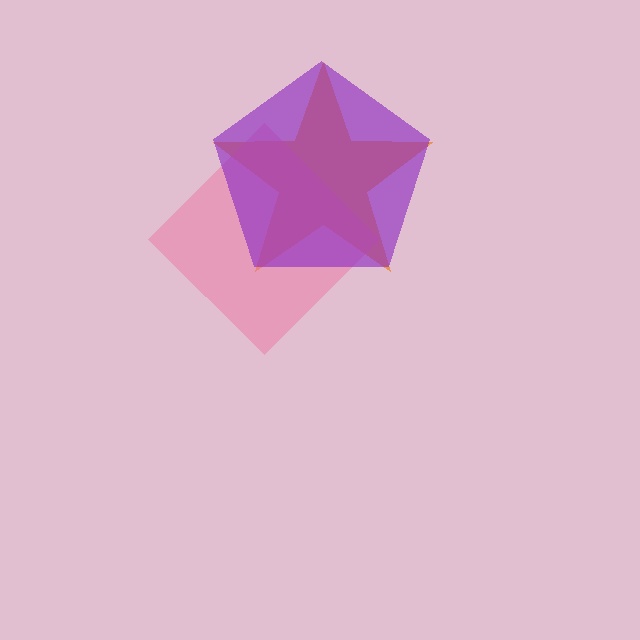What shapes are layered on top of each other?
The layered shapes are: an orange star, a pink diamond, a purple pentagon.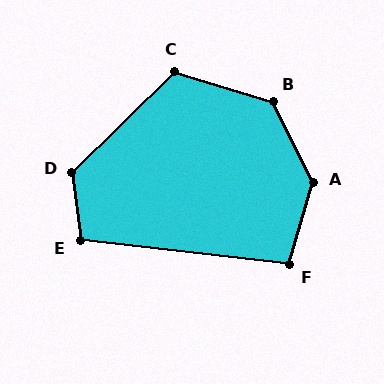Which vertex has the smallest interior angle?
F, at approximately 99 degrees.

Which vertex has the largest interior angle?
A, at approximately 138 degrees.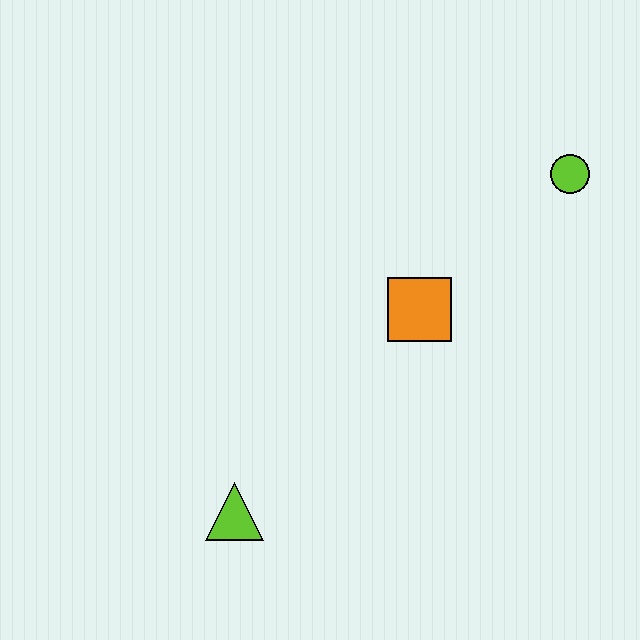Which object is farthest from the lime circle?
The lime triangle is farthest from the lime circle.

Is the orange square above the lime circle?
No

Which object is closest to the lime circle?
The orange square is closest to the lime circle.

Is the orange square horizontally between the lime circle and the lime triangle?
Yes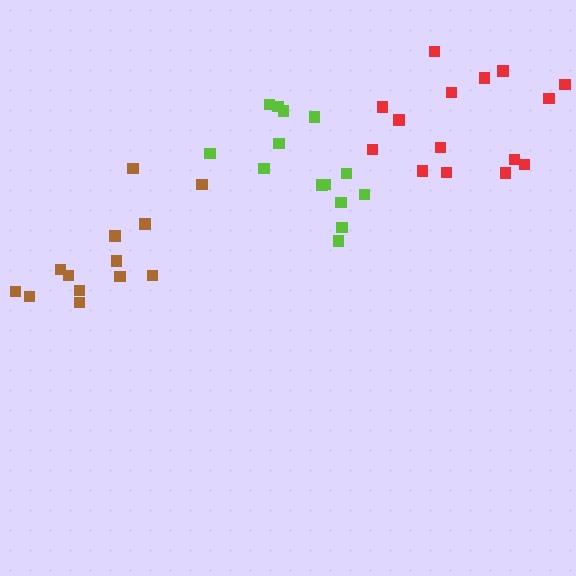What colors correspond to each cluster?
The clusters are colored: red, lime, brown.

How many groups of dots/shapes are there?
There are 3 groups.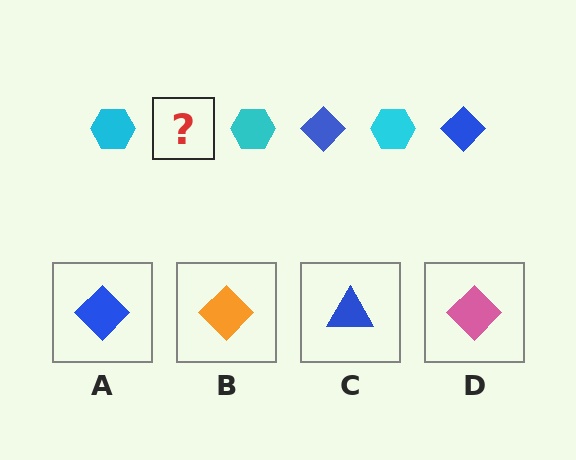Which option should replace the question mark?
Option A.